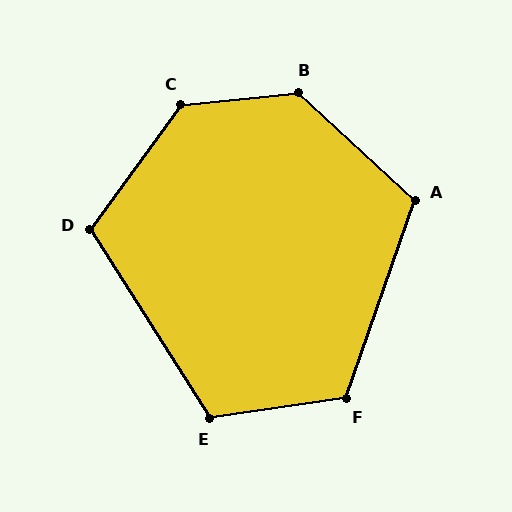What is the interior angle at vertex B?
Approximately 131 degrees (obtuse).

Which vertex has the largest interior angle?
C, at approximately 132 degrees.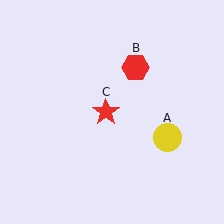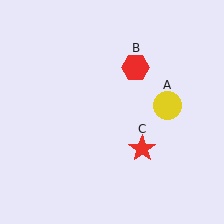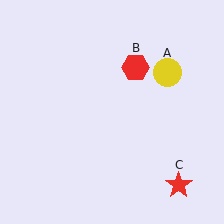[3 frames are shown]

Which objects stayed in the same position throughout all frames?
Red hexagon (object B) remained stationary.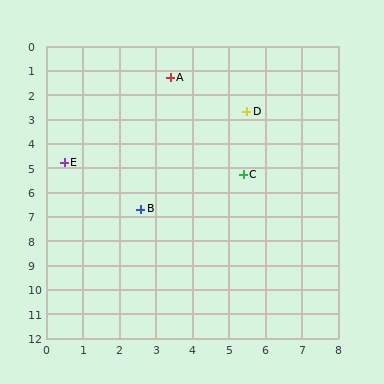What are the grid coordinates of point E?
Point E is at approximately (0.5, 4.8).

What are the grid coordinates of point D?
Point D is at approximately (5.5, 2.7).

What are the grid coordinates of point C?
Point C is at approximately (5.4, 5.3).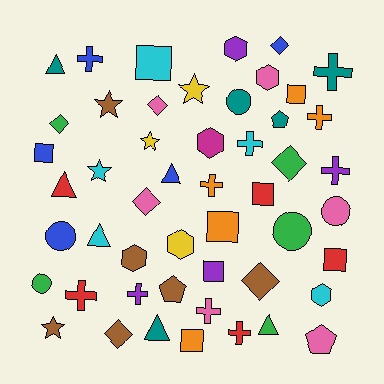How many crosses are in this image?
There are 10 crosses.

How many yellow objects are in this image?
There are 3 yellow objects.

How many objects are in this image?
There are 50 objects.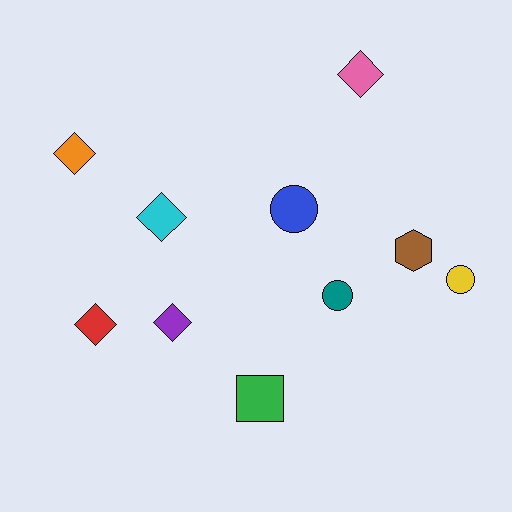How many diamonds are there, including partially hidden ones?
There are 5 diamonds.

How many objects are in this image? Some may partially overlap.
There are 10 objects.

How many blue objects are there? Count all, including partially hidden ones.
There is 1 blue object.